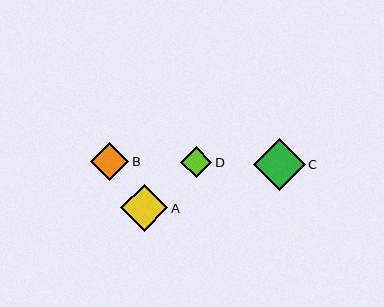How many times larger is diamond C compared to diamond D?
Diamond C is approximately 1.7 times the size of diamond D.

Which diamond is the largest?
Diamond C is the largest with a size of approximately 52 pixels.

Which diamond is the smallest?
Diamond D is the smallest with a size of approximately 31 pixels.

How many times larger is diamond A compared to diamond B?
Diamond A is approximately 1.2 times the size of diamond B.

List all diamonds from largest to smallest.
From largest to smallest: C, A, B, D.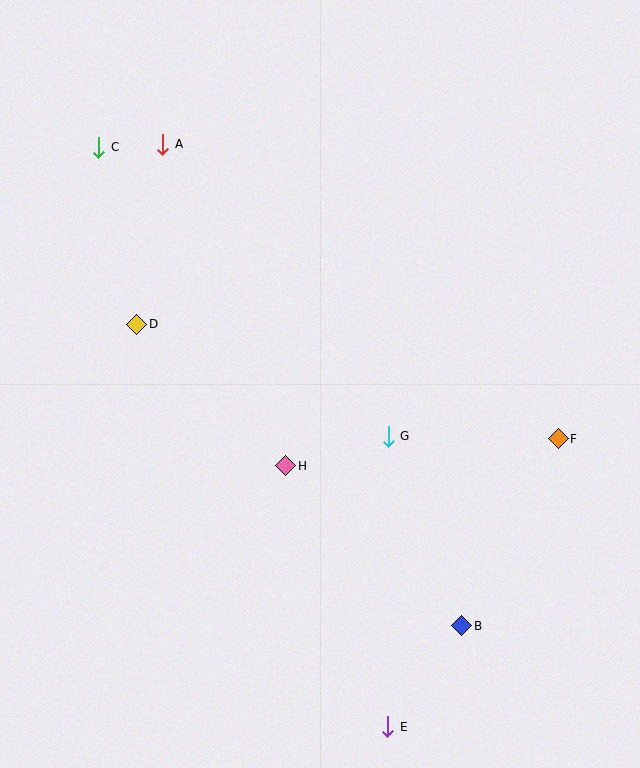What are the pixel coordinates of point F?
Point F is at (558, 439).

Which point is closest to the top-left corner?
Point C is closest to the top-left corner.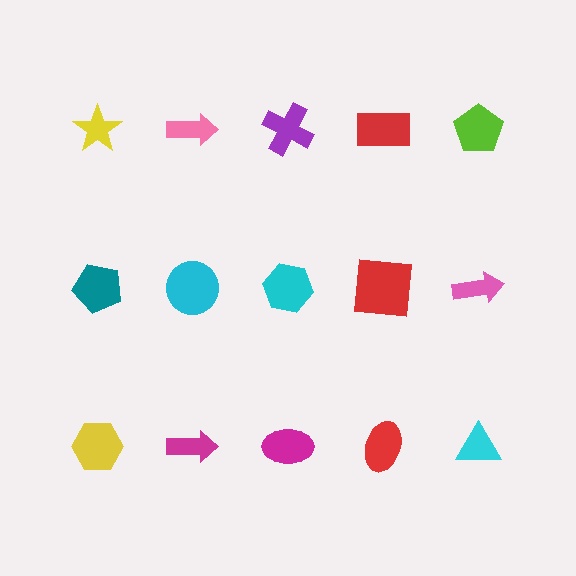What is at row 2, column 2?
A cyan circle.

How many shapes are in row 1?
5 shapes.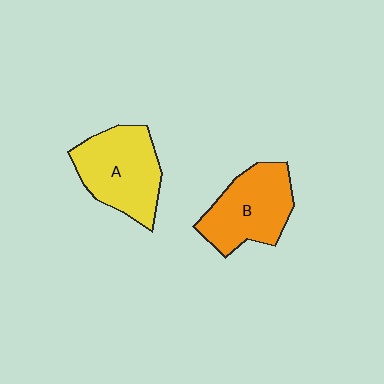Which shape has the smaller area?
Shape B (orange).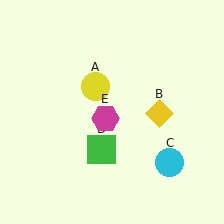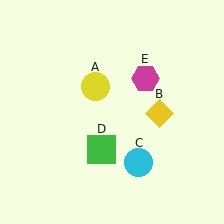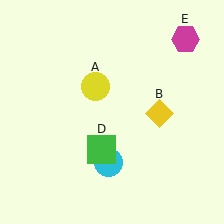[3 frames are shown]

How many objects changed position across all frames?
2 objects changed position: cyan circle (object C), magenta hexagon (object E).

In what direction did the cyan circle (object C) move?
The cyan circle (object C) moved left.